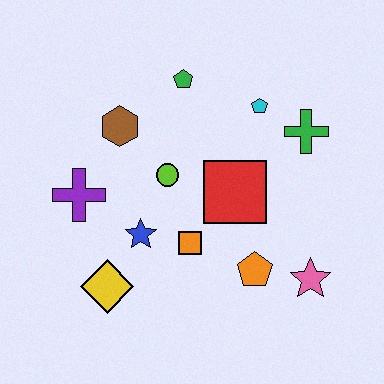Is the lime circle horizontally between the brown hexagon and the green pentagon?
Yes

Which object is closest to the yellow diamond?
The blue star is closest to the yellow diamond.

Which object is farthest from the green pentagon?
The pink star is farthest from the green pentagon.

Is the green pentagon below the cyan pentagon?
No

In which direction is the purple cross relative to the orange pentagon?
The purple cross is to the left of the orange pentagon.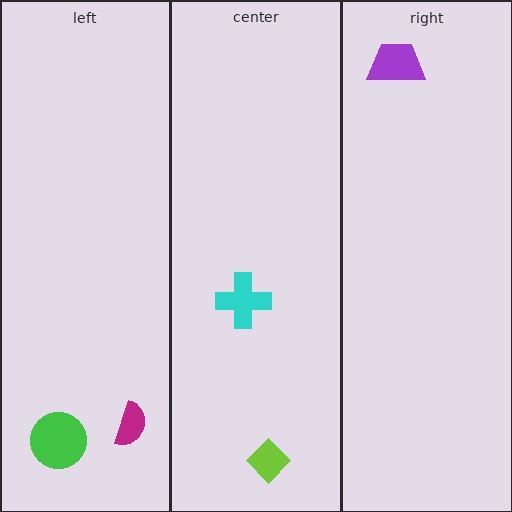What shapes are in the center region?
The cyan cross, the lime diamond.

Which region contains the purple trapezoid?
The right region.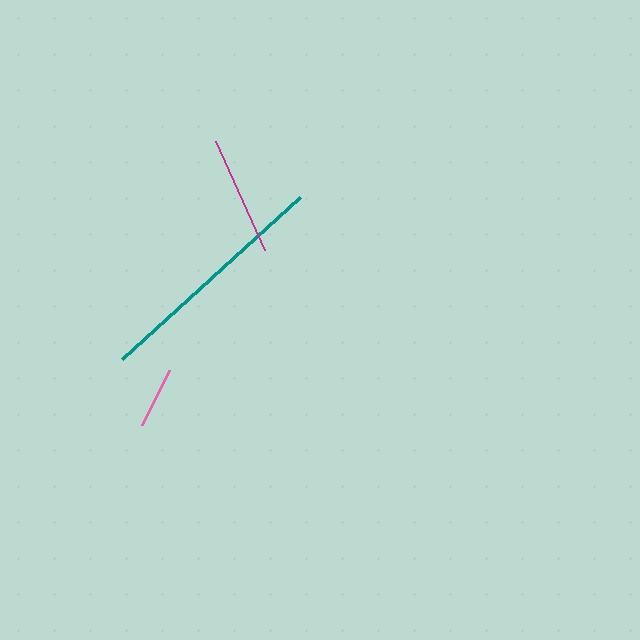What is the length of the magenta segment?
The magenta segment is approximately 120 pixels long.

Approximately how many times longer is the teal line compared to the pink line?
The teal line is approximately 3.9 times the length of the pink line.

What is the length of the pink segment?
The pink segment is approximately 61 pixels long.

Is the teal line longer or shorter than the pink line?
The teal line is longer than the pink line.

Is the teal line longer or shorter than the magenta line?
The teal line is longer than the magenta line.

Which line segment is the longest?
The teal line is the longest at approximately 240 pixels.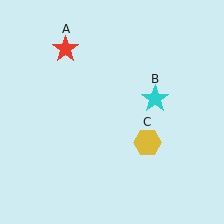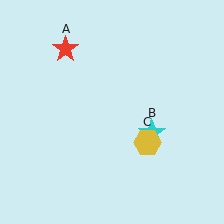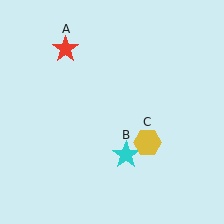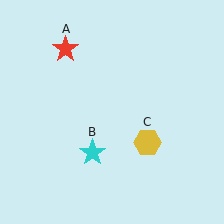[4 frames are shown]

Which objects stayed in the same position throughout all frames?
Red star (object A) and yellow hexagon (object C) remained stationary.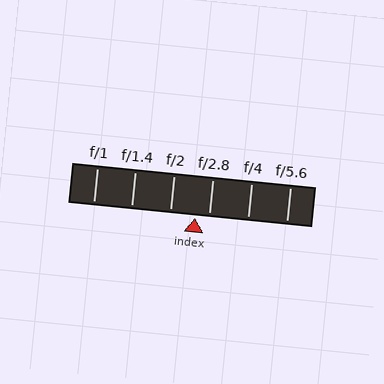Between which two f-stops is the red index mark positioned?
The index mark is between f/2 and f/2.8.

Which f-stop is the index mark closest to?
The index mark is closest to f/2.8.